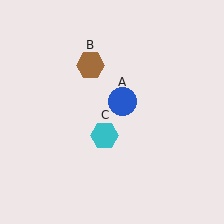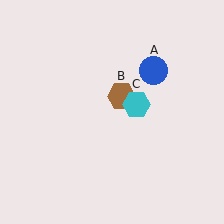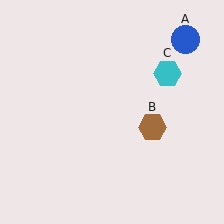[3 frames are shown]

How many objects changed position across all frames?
3 objects changed position: blue circle (object A), brown hexagon (object B), cyan hexagon (object C).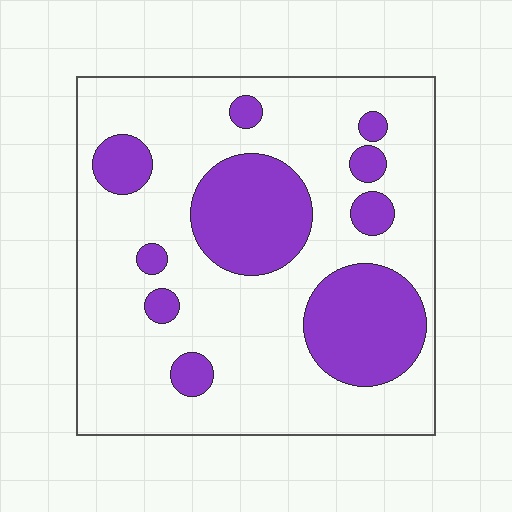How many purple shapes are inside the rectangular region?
10.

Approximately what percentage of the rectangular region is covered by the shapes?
Approximately 25%.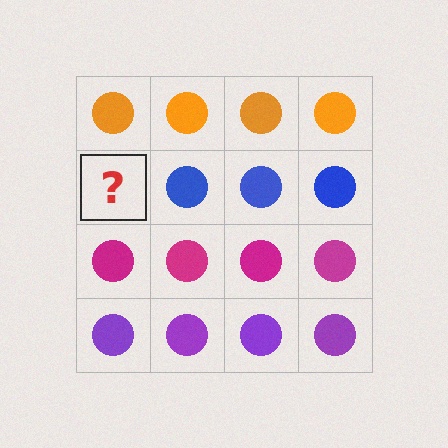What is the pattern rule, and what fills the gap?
The rule is that each row has a consistent color. The gap should be filled with a blue circle.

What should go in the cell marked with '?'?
The missing cell should contain a blue circle.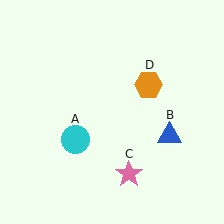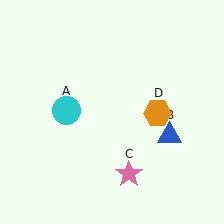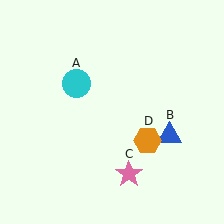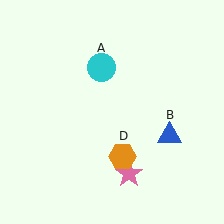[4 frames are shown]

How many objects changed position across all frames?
2 objects changed position: cyan circle (object A), orange hexagon (object D).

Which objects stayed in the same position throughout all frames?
Blue triangle (object B) and pink star (object C) remained stationary.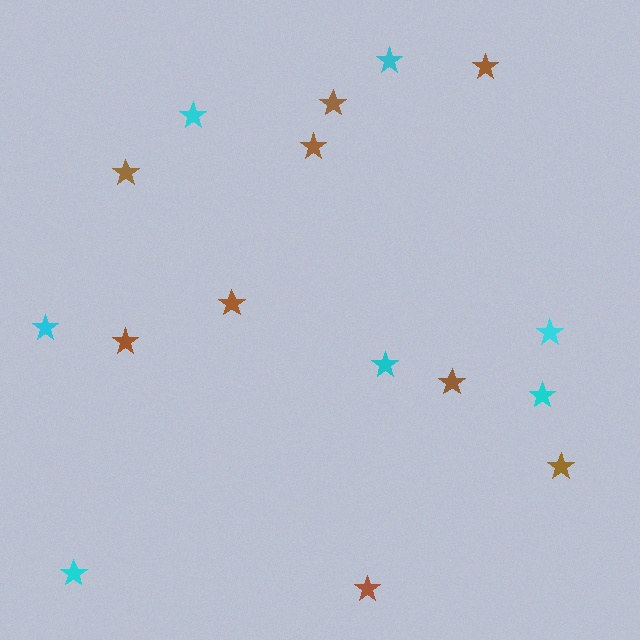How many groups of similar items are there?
There are 2 groups: one group of cyan stars (7) and one group of brown stars (9).